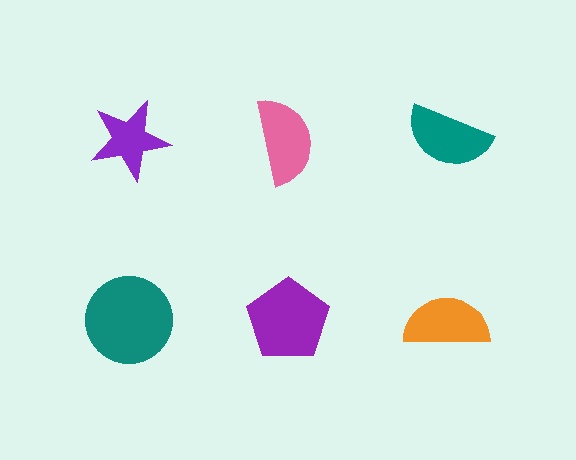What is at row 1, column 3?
A teal semicircle.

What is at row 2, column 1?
A teal circle.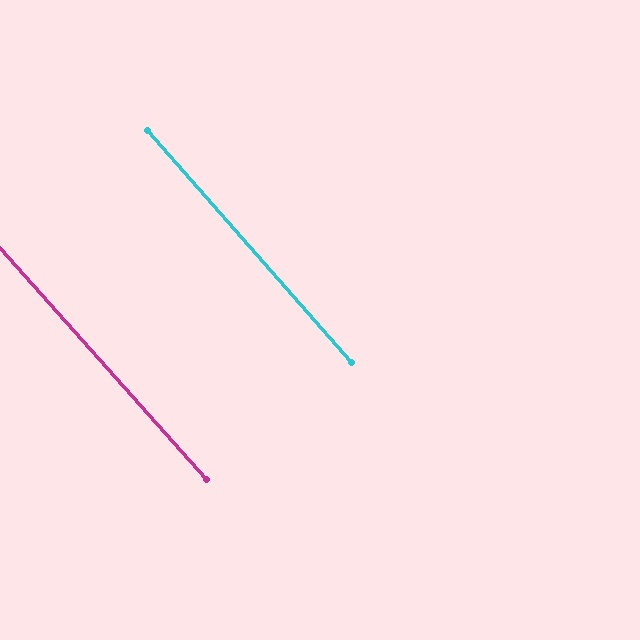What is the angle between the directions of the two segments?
Approximately 0 degrees.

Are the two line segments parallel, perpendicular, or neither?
Parallel — their directions differ by only 0.4°.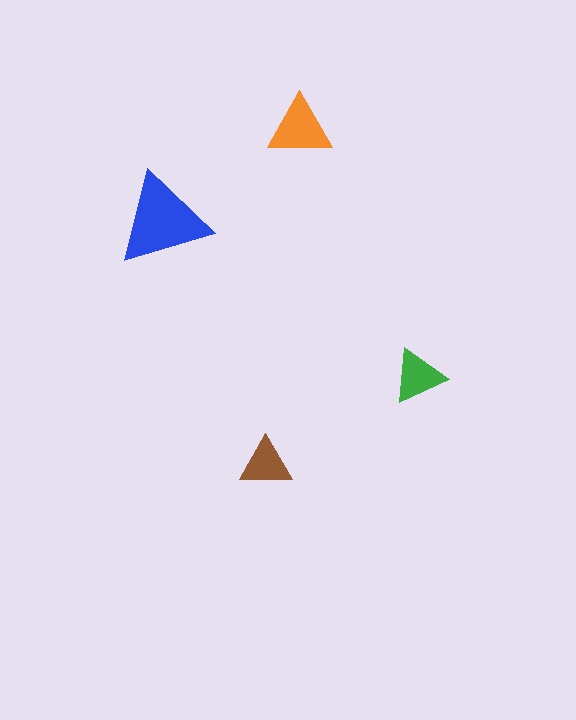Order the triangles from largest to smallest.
the blue one, the orange one, the green one, the brown one.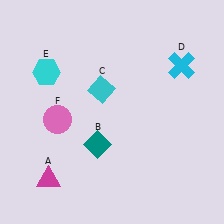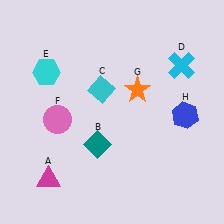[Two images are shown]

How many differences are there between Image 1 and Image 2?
There are 2 differences between the two images.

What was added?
An orange star (G), a blue hexagon (H) were added in Image 2.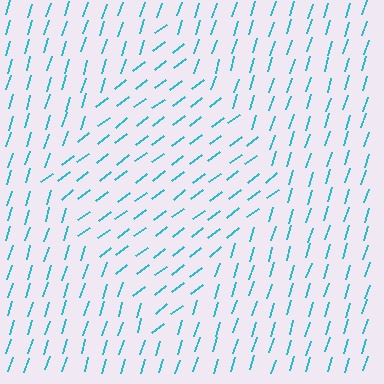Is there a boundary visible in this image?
Yes, there is a texture boundary formed by a change in line orientation.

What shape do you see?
I see a diamond.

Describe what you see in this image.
The image is filled with small cyan line segments. A diamond region in the image has lines oriented differently from the surrounding lines, creating a visible texture boundary.